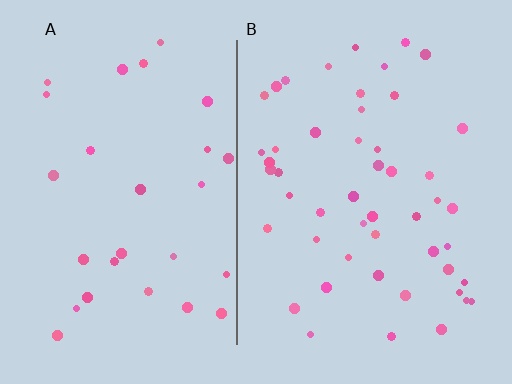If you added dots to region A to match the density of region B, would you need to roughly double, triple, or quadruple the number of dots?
Approximately double.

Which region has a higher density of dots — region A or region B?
B (the right).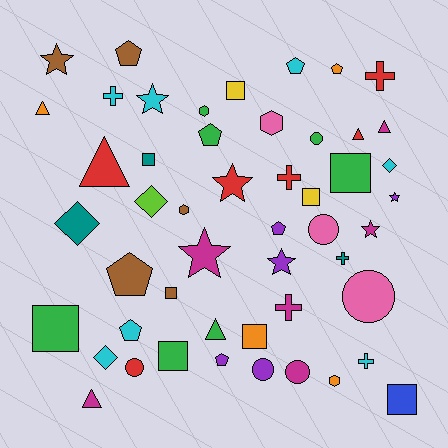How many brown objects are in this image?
There are 5 brown objects.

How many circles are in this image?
There are 6 circles.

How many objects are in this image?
There are 50 objects.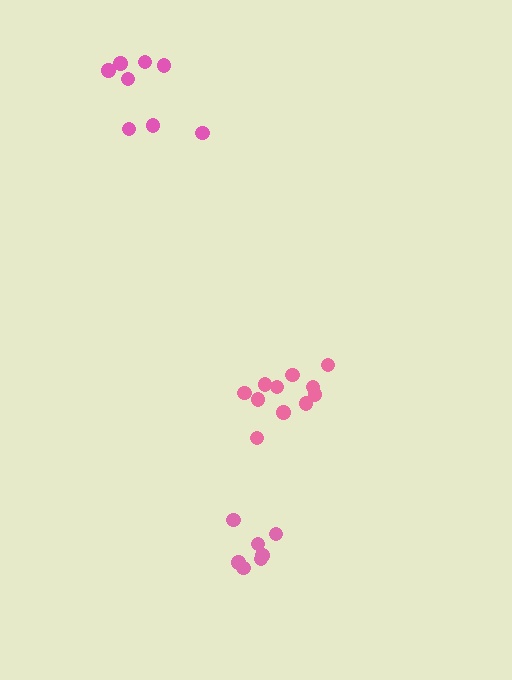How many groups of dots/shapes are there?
There are 3 groups.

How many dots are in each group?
Group 1: 7 dots, Group 2: 11 dots, Group 3: 8 dots (26 total).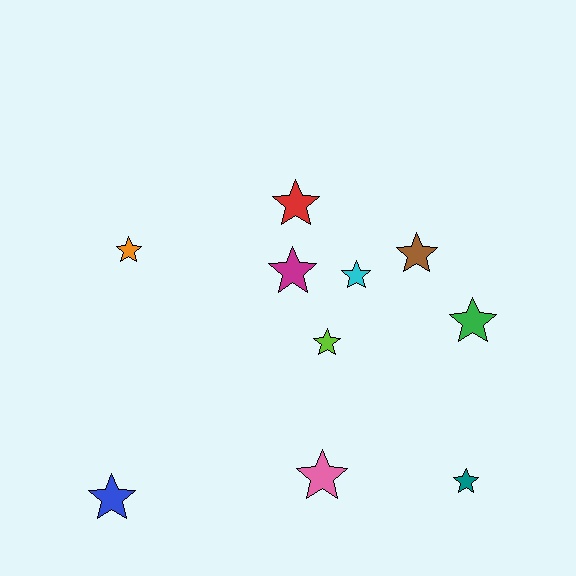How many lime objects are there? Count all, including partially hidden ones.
There is 1 lime object.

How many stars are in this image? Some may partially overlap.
There are 10 stars.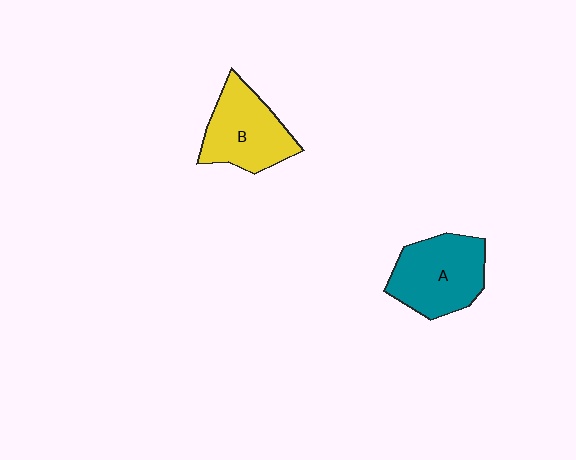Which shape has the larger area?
Shape A (teal).